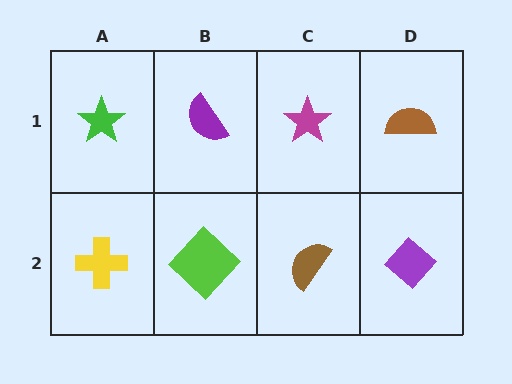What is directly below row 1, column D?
A purple diamond.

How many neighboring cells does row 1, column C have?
3.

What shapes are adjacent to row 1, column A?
A yellow cross (row 2, column A), a purple semicircle (row 1, column B).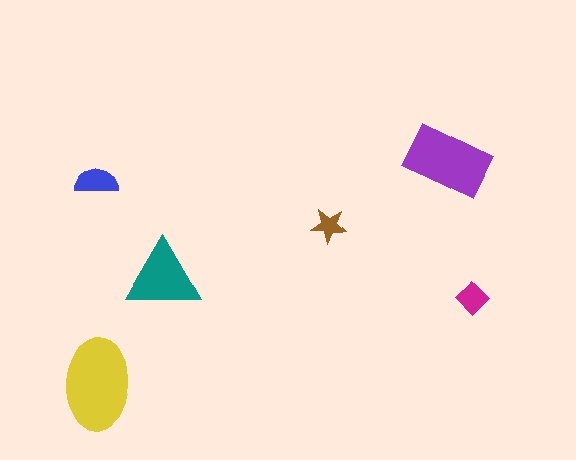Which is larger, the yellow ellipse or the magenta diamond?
The yellow ellipse.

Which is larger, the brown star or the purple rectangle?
The purple rectangle.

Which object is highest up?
The purple rectangle is topmost.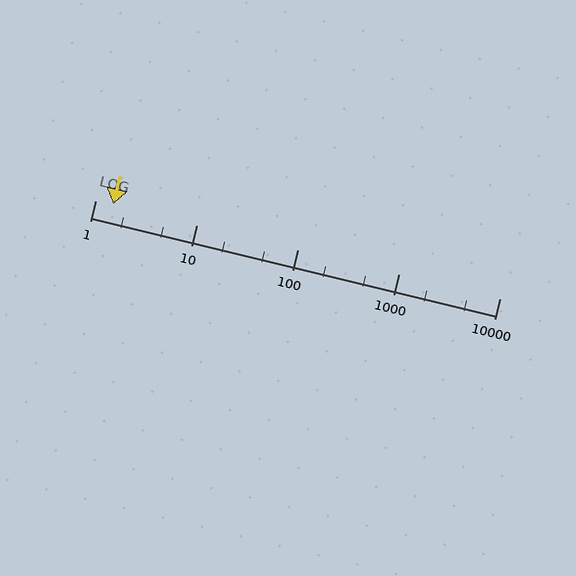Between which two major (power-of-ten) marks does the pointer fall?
The pointer is between 1 and 10.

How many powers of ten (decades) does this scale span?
The scale spans 4 decades, from 1 to 10000.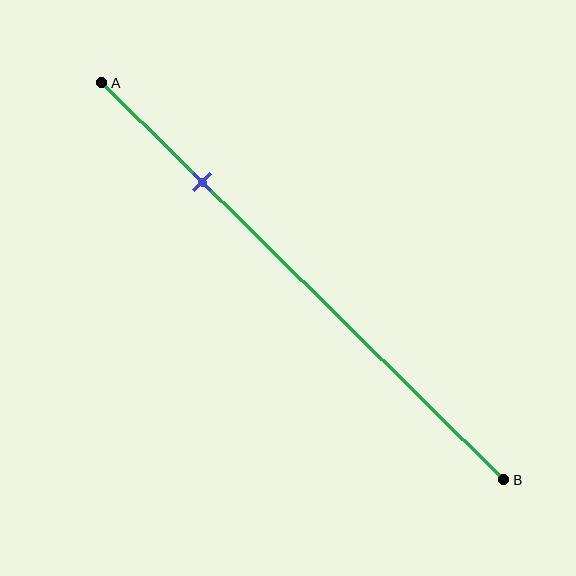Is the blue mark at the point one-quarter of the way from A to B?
Yes, the mark is approximately at the one-quarter point.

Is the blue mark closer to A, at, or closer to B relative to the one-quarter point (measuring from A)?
The blue mark is approximately at the one-quarter point of segment AB.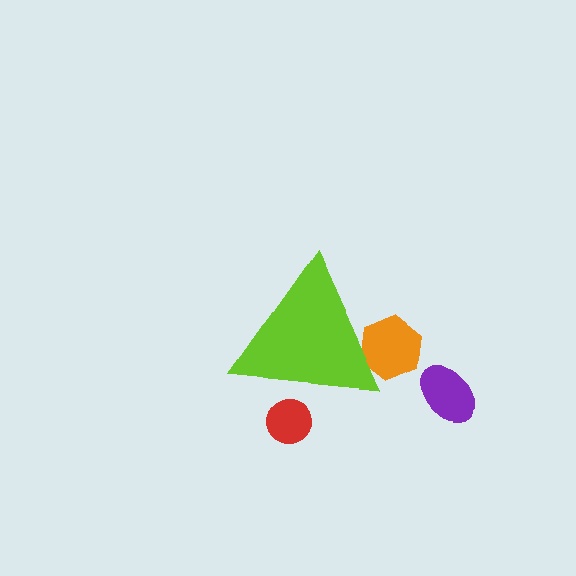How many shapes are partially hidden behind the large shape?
2 shapes are partially hidden.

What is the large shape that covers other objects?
A lime triangle.